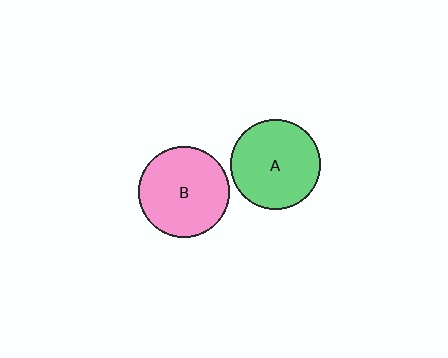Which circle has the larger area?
Circle B (pink).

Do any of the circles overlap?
No, none of the circles overlap.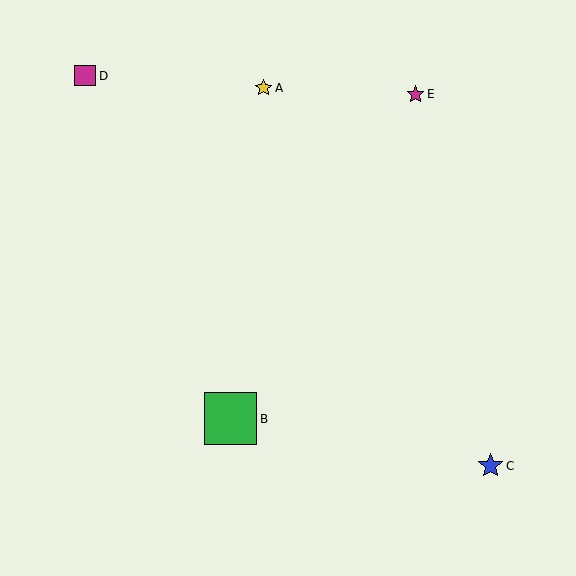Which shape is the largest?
The green square (labeled B) is the largest.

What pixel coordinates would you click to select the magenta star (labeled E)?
Click at (416, 94) to select the magenta star E.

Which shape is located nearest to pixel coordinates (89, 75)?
The magenta square (labeled D) at (85, 76) is nearest to that location.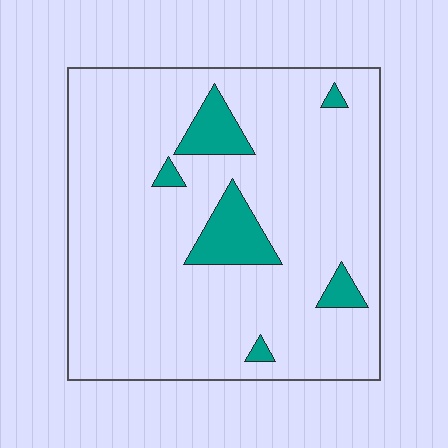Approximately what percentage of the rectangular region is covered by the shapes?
Approximately 10%.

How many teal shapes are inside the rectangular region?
6.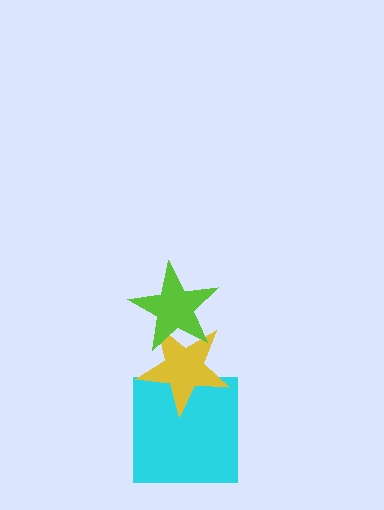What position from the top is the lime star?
The lime star is 1st from the top.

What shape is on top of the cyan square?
The yellow star is on top of the cyan square.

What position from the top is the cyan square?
The cyan square is 3rd from the top.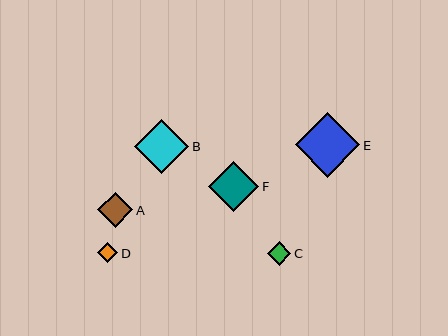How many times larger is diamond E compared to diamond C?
Diamond E is approximately 2.7 times the size of diamond C.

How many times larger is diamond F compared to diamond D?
Diamond F is approximately 2.5 times the size of diamond D.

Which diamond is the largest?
Diamond E is the largest with a size of approximately 65 pixels.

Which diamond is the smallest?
Diamond D is the smallest with a size of approximately 20 pixels.